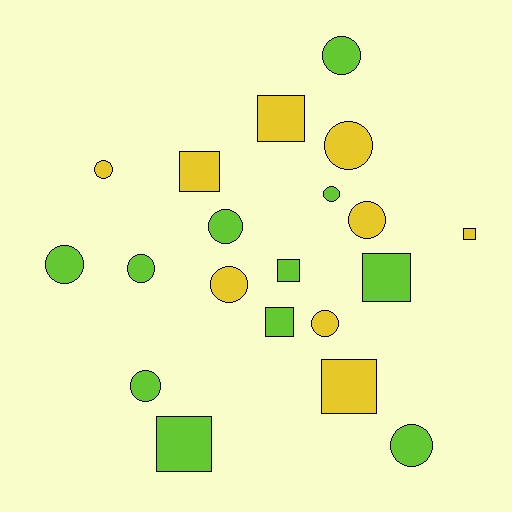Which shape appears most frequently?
Circle, with 12 objects.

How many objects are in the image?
There are 20 objects.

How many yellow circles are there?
There are 5 yellow circles.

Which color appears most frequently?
Lime, with 11 objects.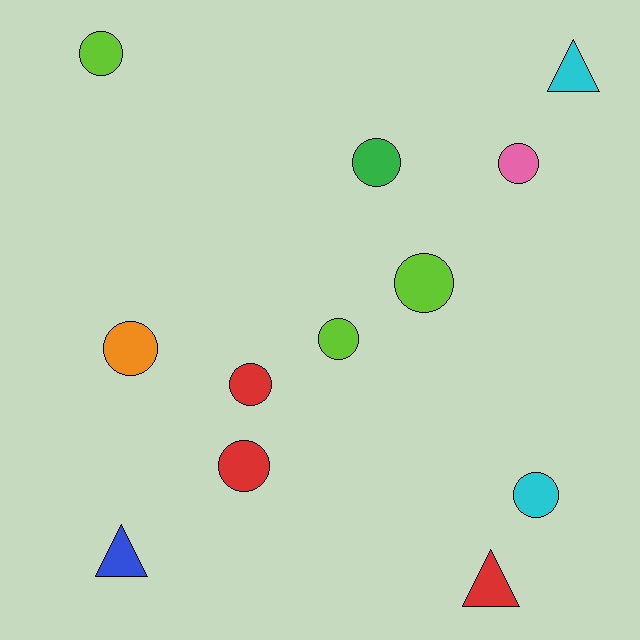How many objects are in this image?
There are 12 objects.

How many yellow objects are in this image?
There are no yellow objects.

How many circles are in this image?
There are 9 circles.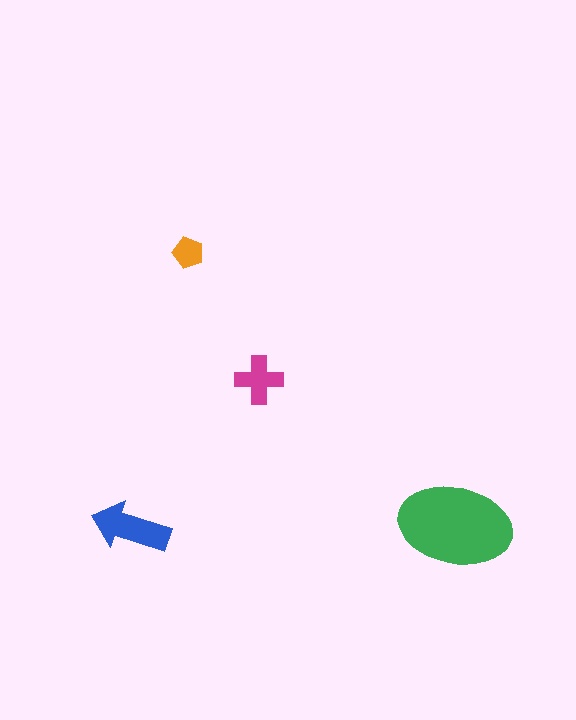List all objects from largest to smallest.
The green ellipse, the blue arrow, the magenta cross, the orange pentagon.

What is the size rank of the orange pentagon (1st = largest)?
4th.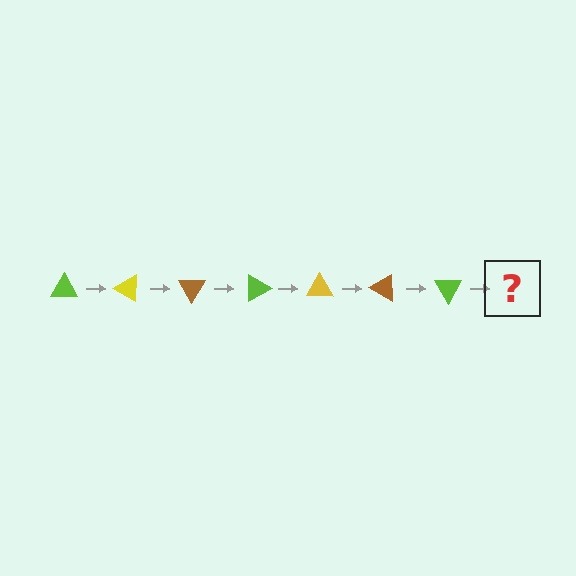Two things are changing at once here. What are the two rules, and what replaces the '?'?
The two rules are that it rotates 30 degrees each step and the color cycles through lime, yellow, and brown. The '?' should be a yellow triangle, rotated 210 degrees from the start.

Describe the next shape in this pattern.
It should be a yellow triangle, rotated 210 degrees from the start.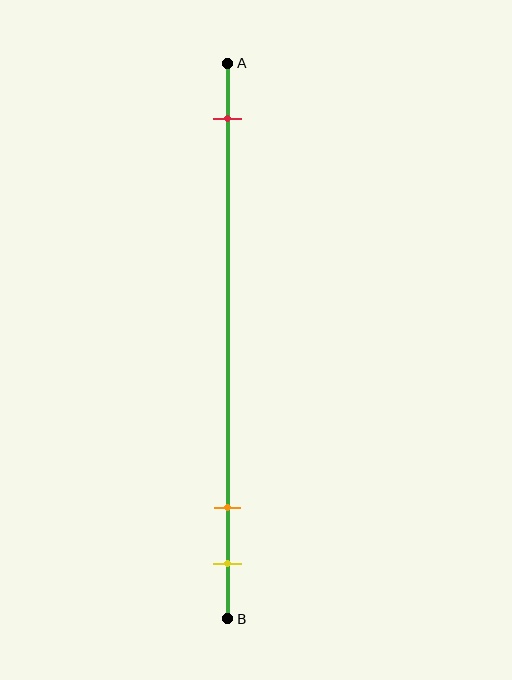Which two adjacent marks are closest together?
The orange and yellow marks are the closest adjacent pair.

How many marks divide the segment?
There are 3 marks dividing the segment.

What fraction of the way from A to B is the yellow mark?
The yellow mark is approximately 90% (0.9) of the way from A to B.